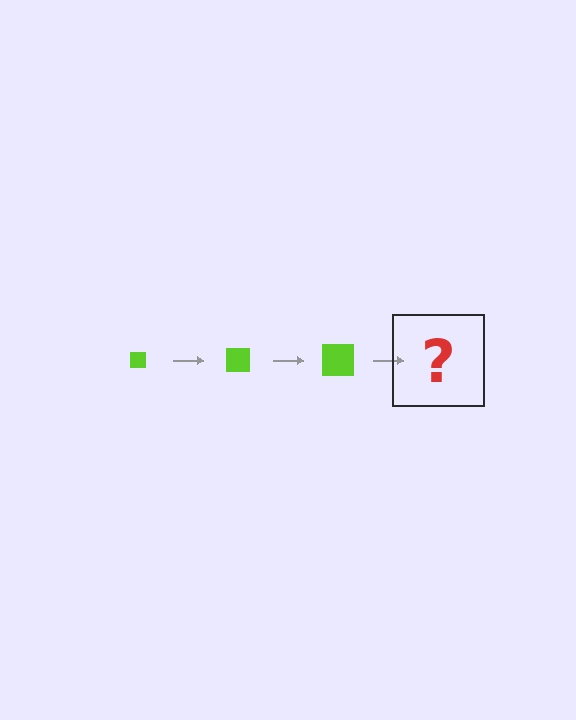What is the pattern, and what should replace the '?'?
The pattern is that the square gets progressively larger each step. The '?' should be a lime square, larger than the previous one.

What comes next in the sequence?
The next element should be a lime square, larger than the previous one.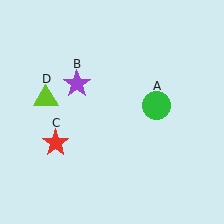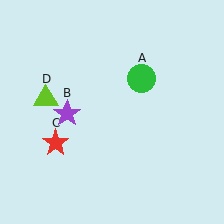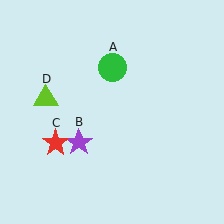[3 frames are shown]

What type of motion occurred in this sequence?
The green circle (object A), purple star (object B) rotated counterclockwise around the center of the scene.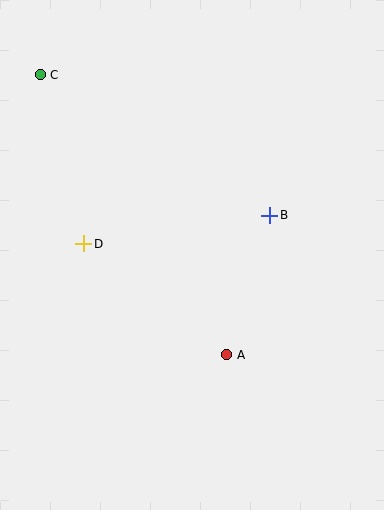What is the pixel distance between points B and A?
The distance between B and A is 146 pixels.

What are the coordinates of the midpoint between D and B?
The midpoint between D and B is at (177, 229).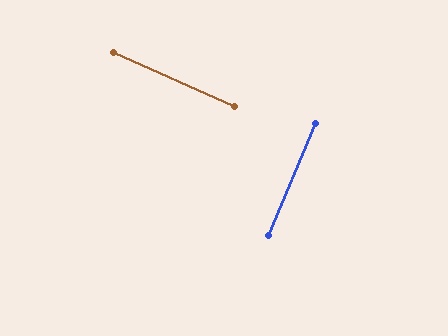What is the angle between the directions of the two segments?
Approximately 88 degrees.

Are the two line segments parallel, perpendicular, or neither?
Perpendicular — they meet at approximately 88°.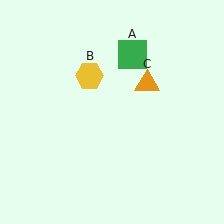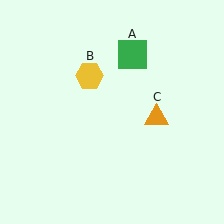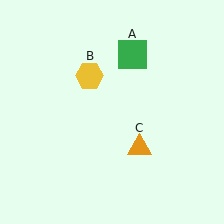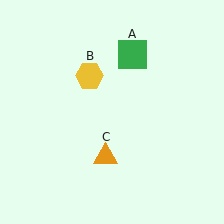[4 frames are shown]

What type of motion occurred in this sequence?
The orange triangle (object C) rotated clockwise around the center of the scene.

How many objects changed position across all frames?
1 object changed position: orange triangle (object C).